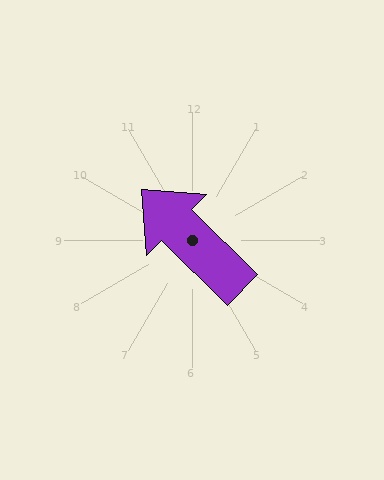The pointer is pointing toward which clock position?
Roughly 10 o'clock.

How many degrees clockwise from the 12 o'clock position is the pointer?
Approximately 315 degrees.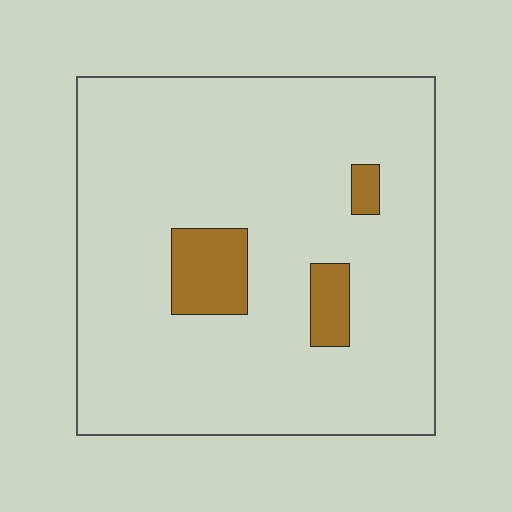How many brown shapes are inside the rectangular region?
3.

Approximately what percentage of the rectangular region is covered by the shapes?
Approximately 10%.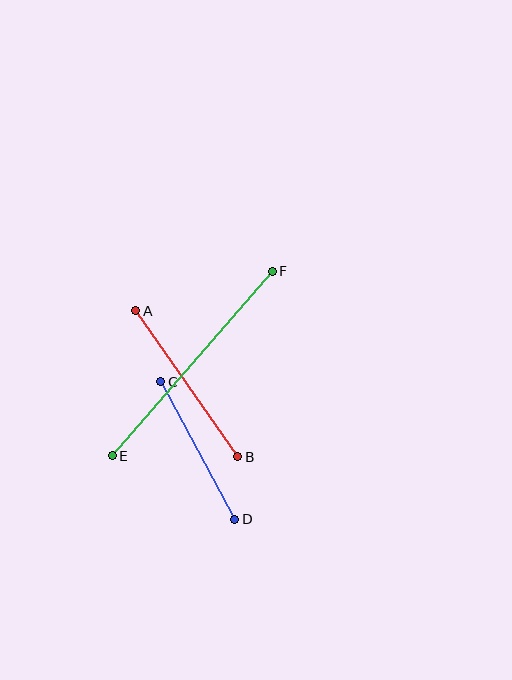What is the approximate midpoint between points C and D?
The midpoint is at approximately (198, 450) pixels.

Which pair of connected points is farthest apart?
Points E and F are farthest apart.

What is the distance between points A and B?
The distance is approximately 178 pixels.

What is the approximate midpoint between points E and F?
The midpoint is at approximately (192, 363) pixels.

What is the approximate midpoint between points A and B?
The midpoint is at approximately (187, 384) pixels.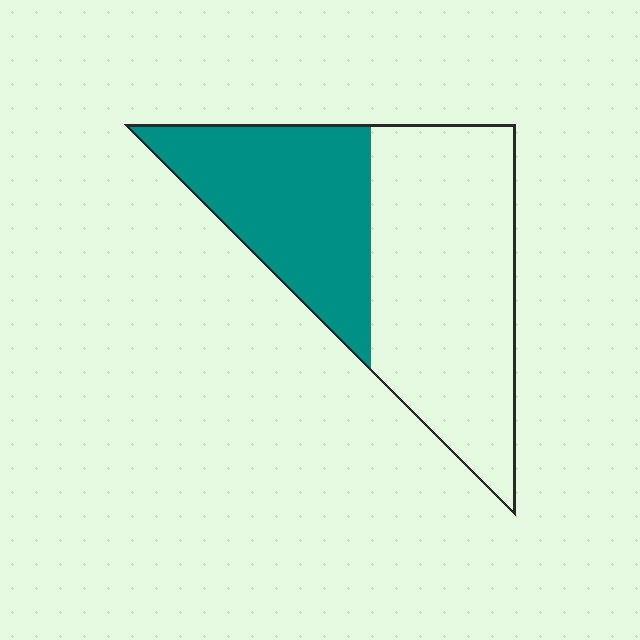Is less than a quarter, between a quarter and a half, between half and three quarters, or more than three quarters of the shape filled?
Between a quarter and a half.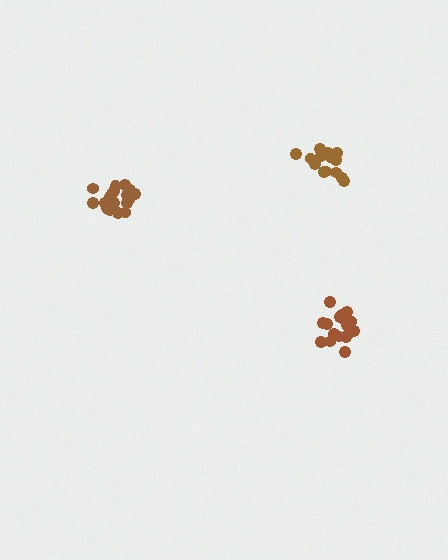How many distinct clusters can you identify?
There are 3 distinct clusters.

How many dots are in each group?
Group 1: 17 dots, Group 2: 19 dots, Group 3: 14 dots (50 total).